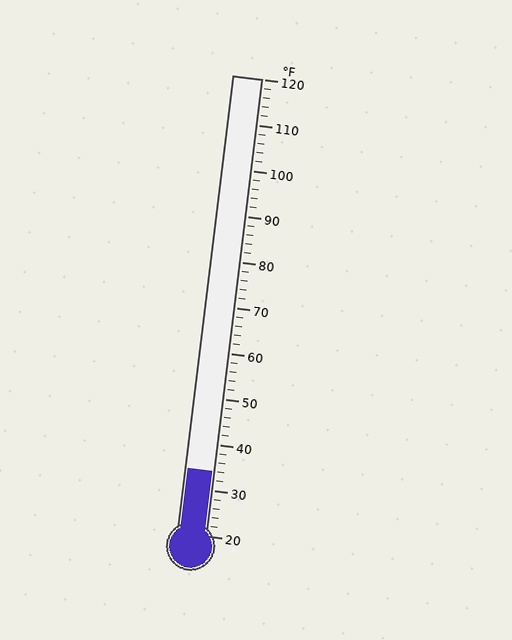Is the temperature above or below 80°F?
The temperature is below 80°F.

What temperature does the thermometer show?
The thermometer shows approximately 34°F.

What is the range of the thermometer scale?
The thermometer scale ranges from 20°F to 120°F.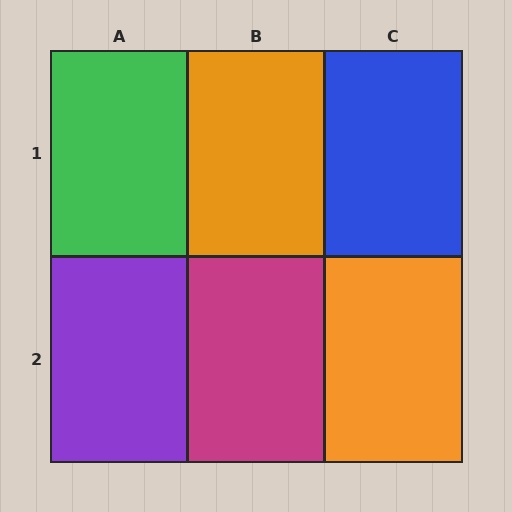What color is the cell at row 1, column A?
Green.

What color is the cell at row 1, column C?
Blue.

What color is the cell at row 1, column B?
Orange.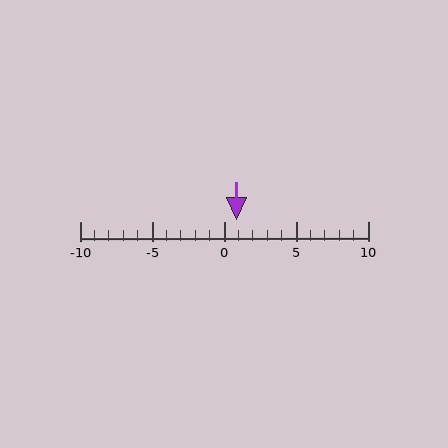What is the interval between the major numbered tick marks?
The major tick marks are spaced 5 units apart.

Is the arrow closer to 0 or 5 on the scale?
The arrow is closer to 0.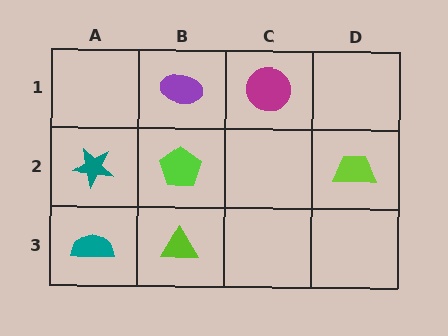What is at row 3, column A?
A teal semicircle.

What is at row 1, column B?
A purple ellipse.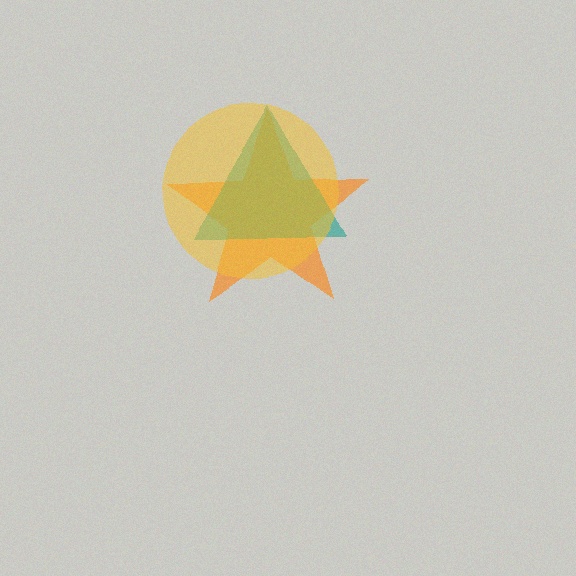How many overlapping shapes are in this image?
There are 3 overlapping shapes in the image.